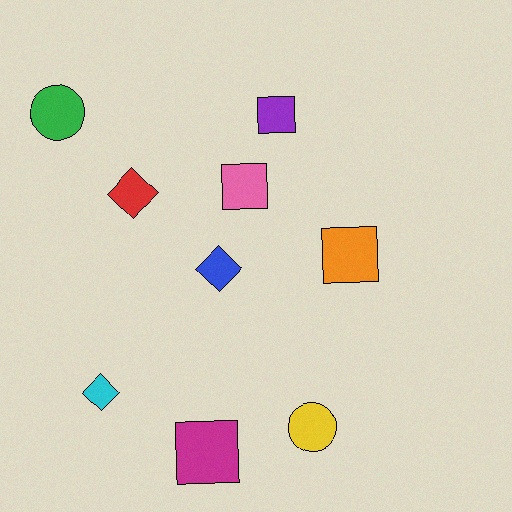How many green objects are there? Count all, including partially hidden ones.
There is 1 green object.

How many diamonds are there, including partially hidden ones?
There are 3 diamonds.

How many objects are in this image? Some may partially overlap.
There are 9 objects.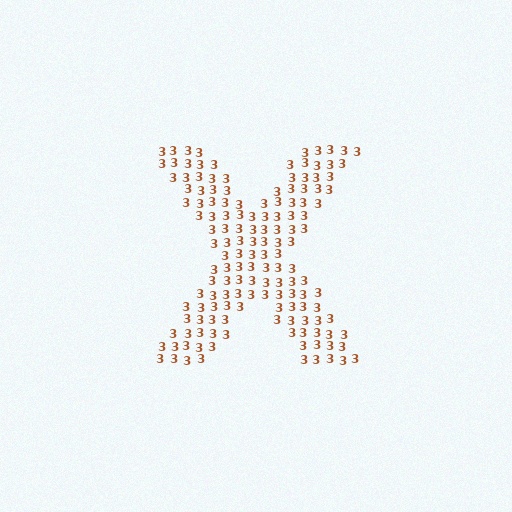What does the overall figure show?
The overall figure shows the letter X.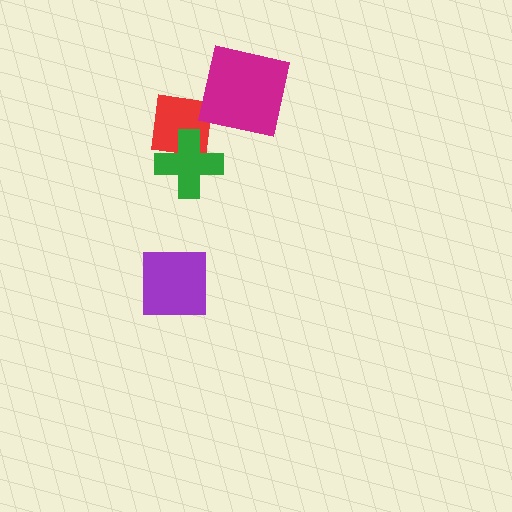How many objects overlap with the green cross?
1 object overlaps with the green cross.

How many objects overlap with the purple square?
0 objects overlap with the purple square.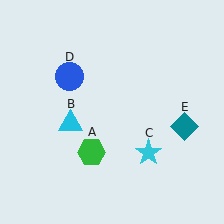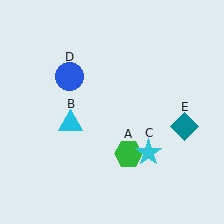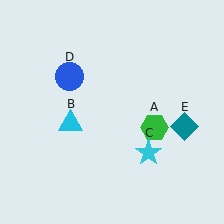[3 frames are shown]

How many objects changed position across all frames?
1 object changed position: green hexagon (object A).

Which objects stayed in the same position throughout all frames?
Cyan triangle (object B) and cyan star (object C) and blue circle (object D) and teal diamond (object E) remained stationary.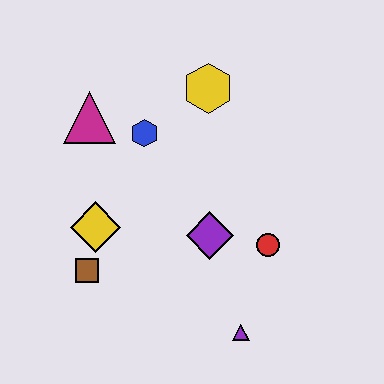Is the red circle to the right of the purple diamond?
Yes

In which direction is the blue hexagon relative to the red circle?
The blue hexagon is to the left of the red circle.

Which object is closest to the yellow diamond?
The brown square is closest to the yellow diamond.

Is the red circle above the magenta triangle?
No